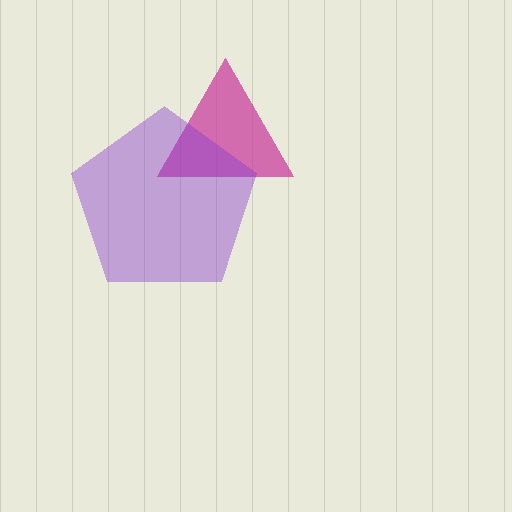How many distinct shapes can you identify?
There are 2 distinct shapes: a magenta triangle, a purple pentagon.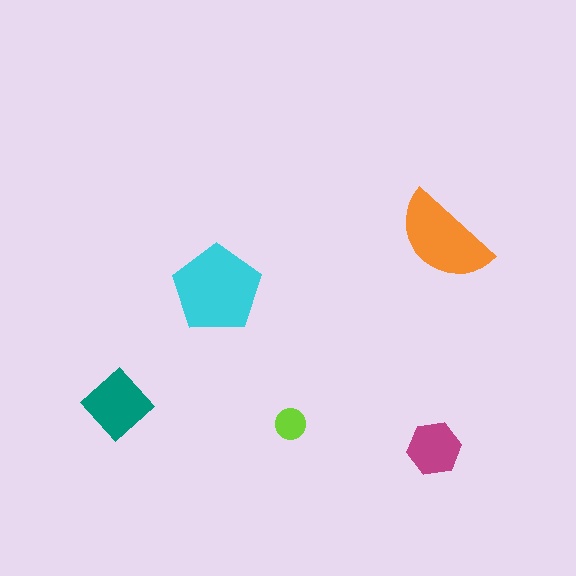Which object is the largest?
The cyan pentagon.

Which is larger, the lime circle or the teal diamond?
The teal diamond.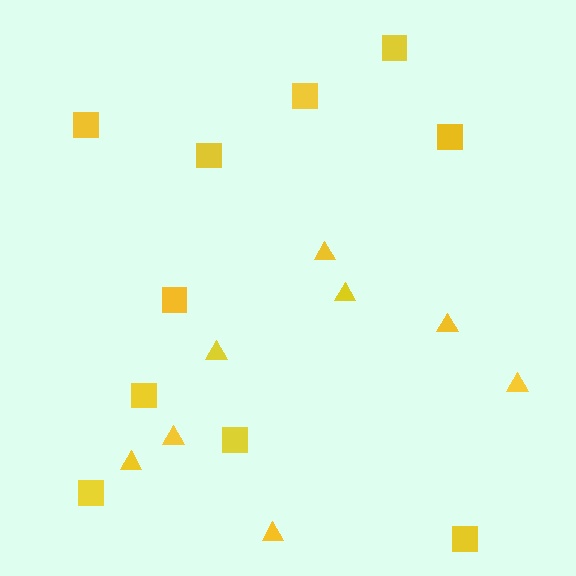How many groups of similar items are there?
There are 2 groups: one group of squares (10) and one group of triangles (8).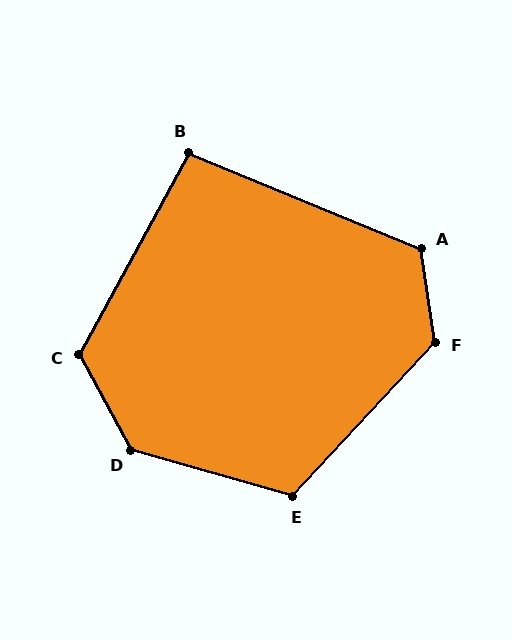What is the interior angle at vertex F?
Approximately 129 degrees (obtuse).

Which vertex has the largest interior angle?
D, at approximately 135 degrees.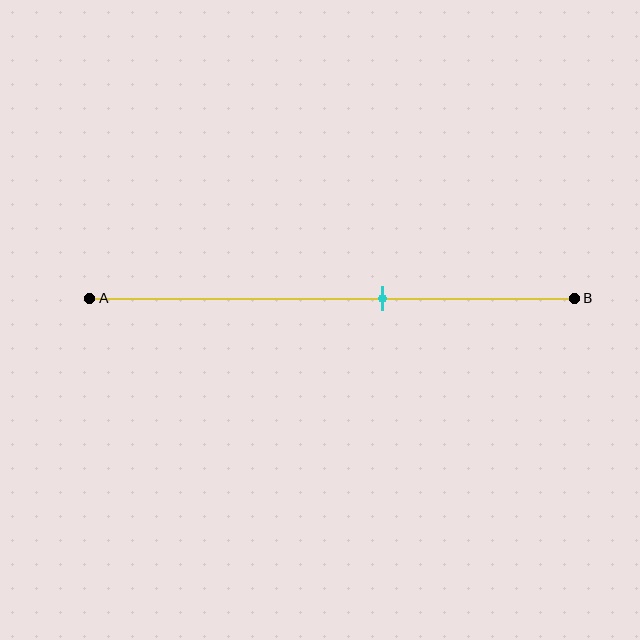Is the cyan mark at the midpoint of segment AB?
No, the mark is at about 60% from A, not at the 50% midpoint.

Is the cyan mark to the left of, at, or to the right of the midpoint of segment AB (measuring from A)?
The cyan mark is to the right of the midpoint of segment AB.